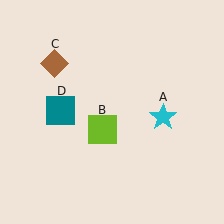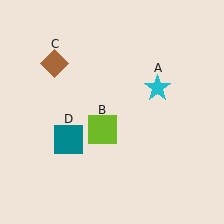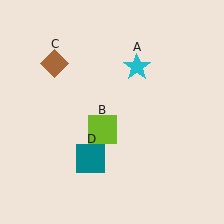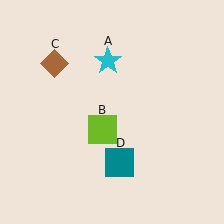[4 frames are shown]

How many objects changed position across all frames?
2 objects changed position: cyan star (object A), teal square (object D).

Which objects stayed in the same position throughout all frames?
Lime square (object B) and brown diamond (object C) remained stationary.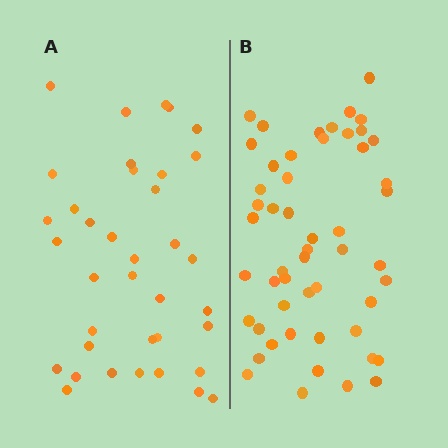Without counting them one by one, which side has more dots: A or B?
Region B (the right region) has more dots.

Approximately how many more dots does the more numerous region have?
Region B has approximately 15 more dots than region A.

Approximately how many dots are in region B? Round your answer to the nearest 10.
About 50 dots. (The exact count is 52, which rounds to 50.)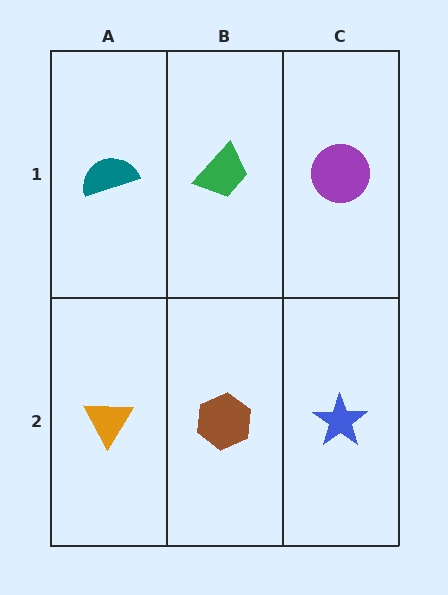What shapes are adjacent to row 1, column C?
A blue star (row 2, column C), a green trapezoid (row 1, column B).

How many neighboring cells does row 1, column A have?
2.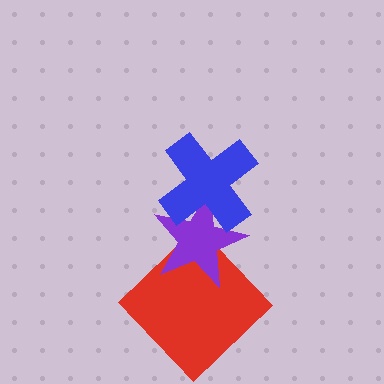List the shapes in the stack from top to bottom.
From top to bottom: the blue cross, the purple star, the red diamond.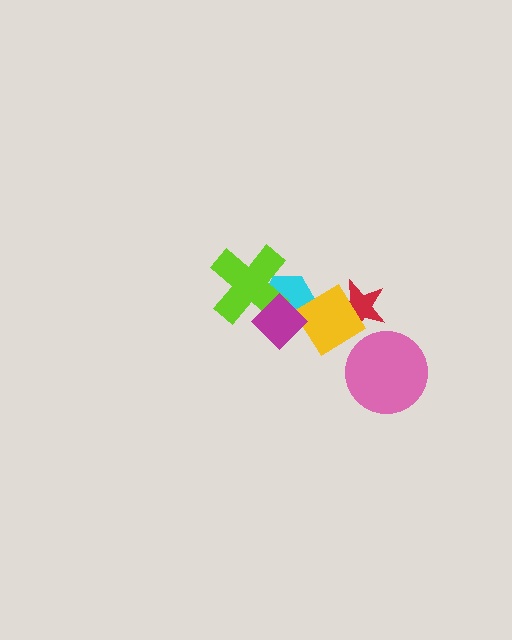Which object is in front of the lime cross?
The magenta diamond is in front of the lime cross.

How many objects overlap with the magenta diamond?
3 objects overlap with the magenta diamond.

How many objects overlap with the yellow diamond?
3 objects overlap with the yellow diamond.